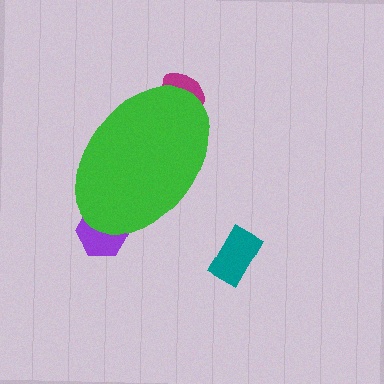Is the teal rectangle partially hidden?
No, the teal rectangle is fully visible.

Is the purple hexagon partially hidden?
Yes, the purple hexagon is partially hidden behind the green ellipse.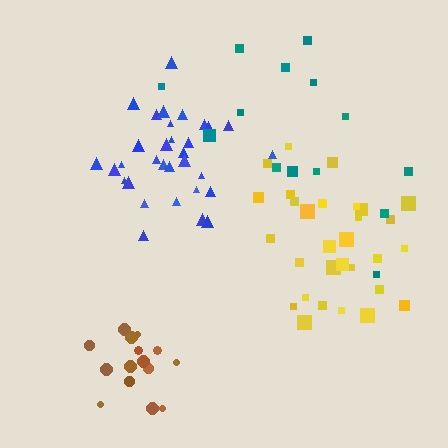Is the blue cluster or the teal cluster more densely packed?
Blue.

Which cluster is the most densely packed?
Blue.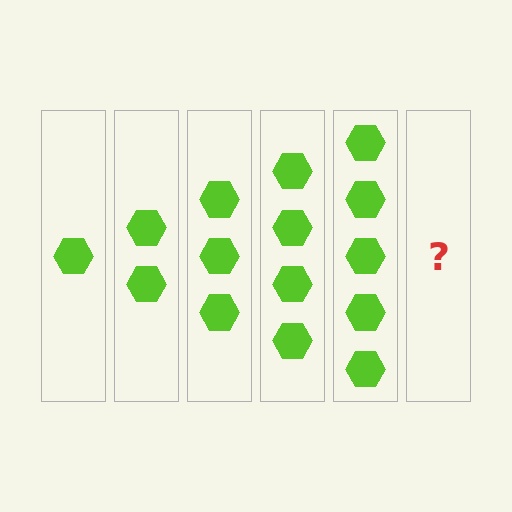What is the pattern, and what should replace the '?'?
The pattern is that each step adds one more hexagon. The '?' should be 6 hexagons.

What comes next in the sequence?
The next element should be 6 hexagons.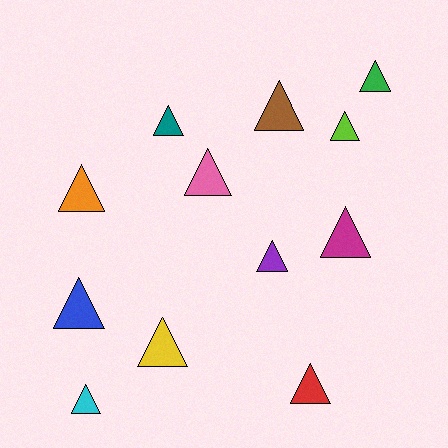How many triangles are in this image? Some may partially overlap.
There are 12 triangles.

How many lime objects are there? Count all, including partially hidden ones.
There is 1 lime object.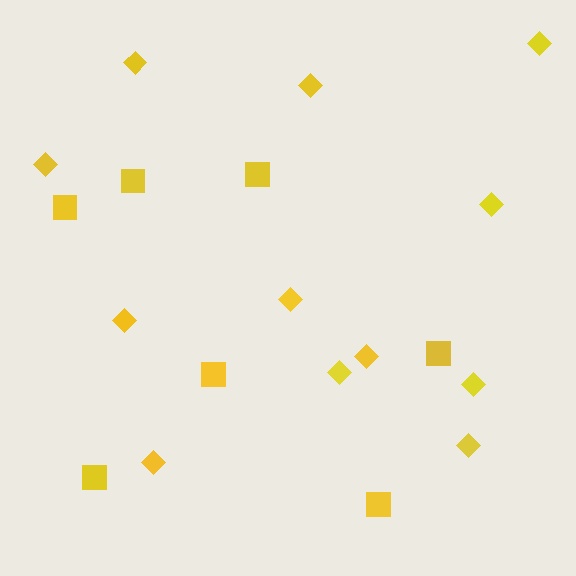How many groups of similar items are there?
There are 2 groups: one group of diamonds (12) and one group of squares (7).